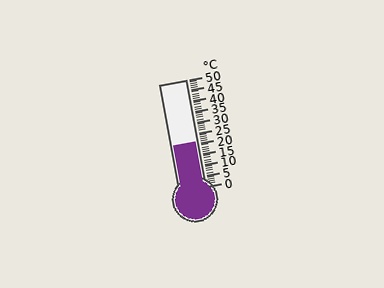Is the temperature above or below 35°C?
The temperature is below 35°C.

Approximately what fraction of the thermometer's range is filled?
The thermometer is filled to approximately 40% of its range.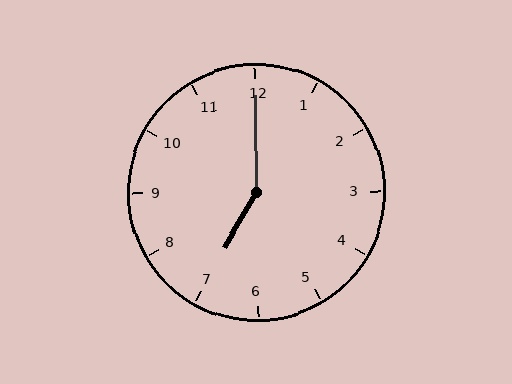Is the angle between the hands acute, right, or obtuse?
It is obtuse.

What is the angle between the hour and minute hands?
Approximately 150 degrees.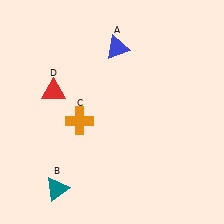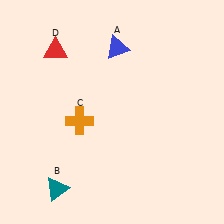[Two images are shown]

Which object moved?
The red triangle (D) moved up.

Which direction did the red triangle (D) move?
The red triangle (D) moved up.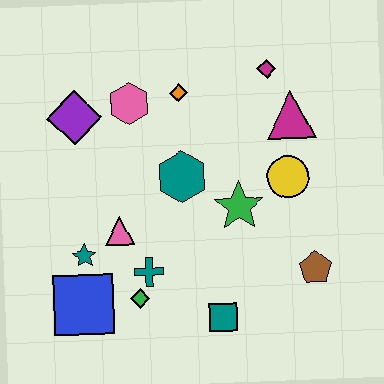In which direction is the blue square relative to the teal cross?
The blue square is to the left of the teal cross.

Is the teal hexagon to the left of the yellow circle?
Yes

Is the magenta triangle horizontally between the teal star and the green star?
No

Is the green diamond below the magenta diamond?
Yes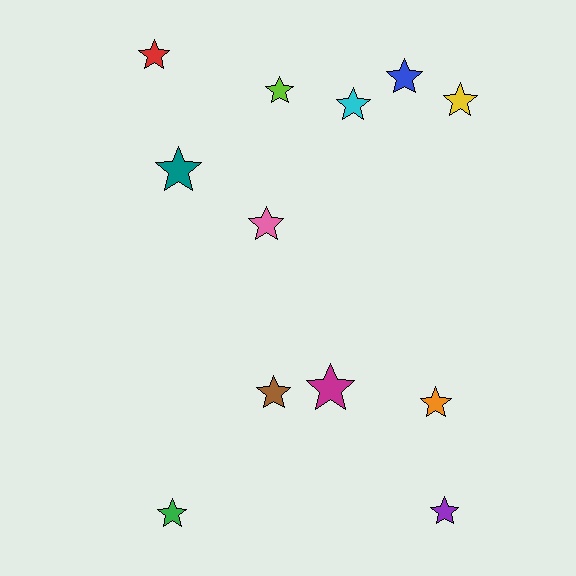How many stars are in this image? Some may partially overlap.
There are 12 stars.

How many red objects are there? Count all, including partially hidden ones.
There is 1 red object.